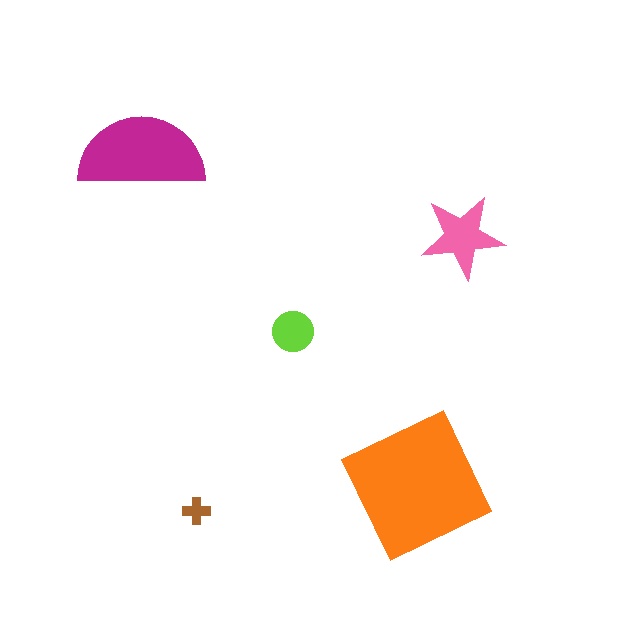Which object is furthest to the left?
The magenta semicircle is leftmost.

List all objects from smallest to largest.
The brown cross, the lime circle, the pink star, the magenta semicircle, the orange square.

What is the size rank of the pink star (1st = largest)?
3rd.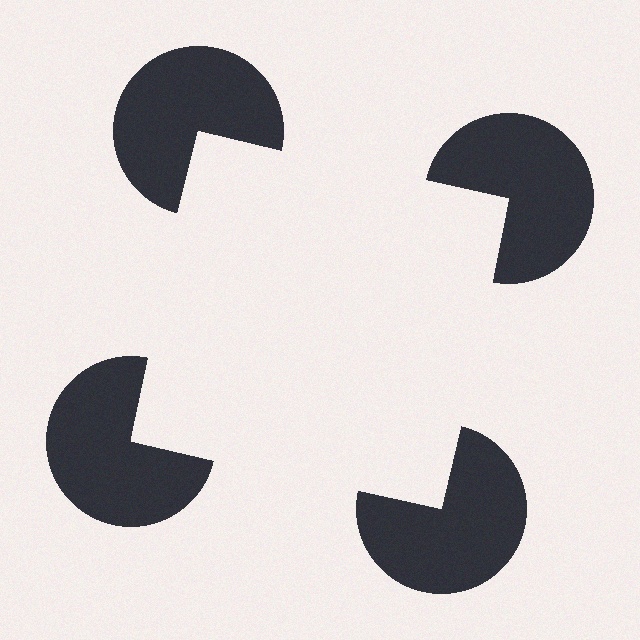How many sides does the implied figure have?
4 sides.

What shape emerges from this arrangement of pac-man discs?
An illusory square — its edges are inferred from the aligned wedge cuts in the pac-man discs, not physically drawn.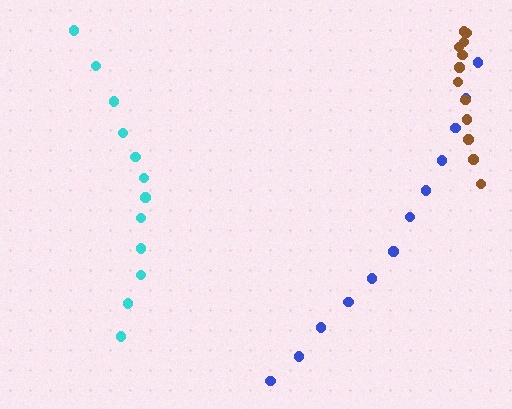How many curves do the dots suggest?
There are 3 distinct paths.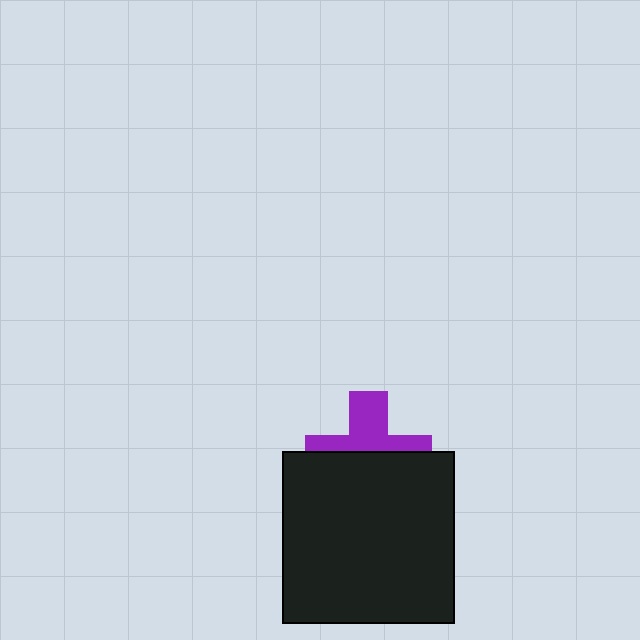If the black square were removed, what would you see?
You would see the complete purple cross.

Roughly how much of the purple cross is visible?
About half of it is visible (roughly 45%).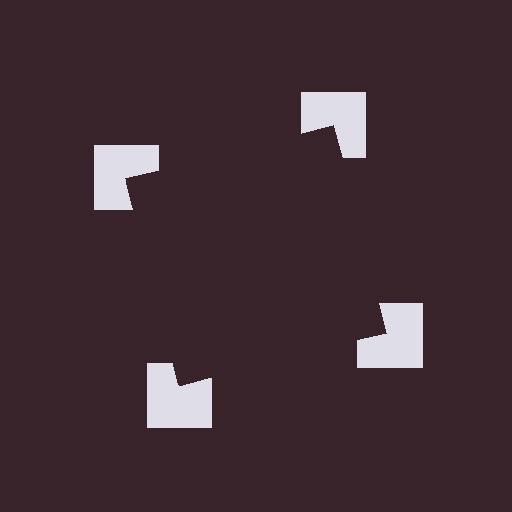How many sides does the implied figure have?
4 sides.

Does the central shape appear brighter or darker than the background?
It typically appears slightly darker than the background, even though no actual brightness change is drawn.